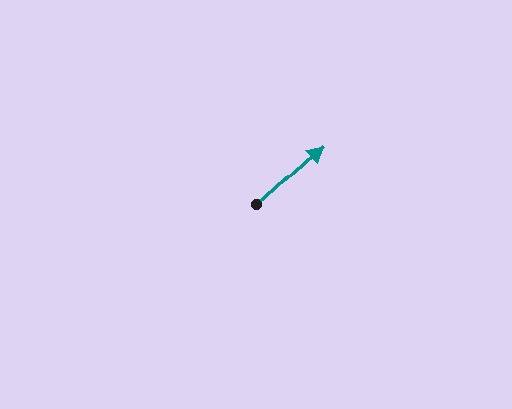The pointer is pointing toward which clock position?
Roughly 2 o'clock.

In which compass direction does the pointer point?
Northeast.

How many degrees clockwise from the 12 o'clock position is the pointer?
Approximately 48 degrees.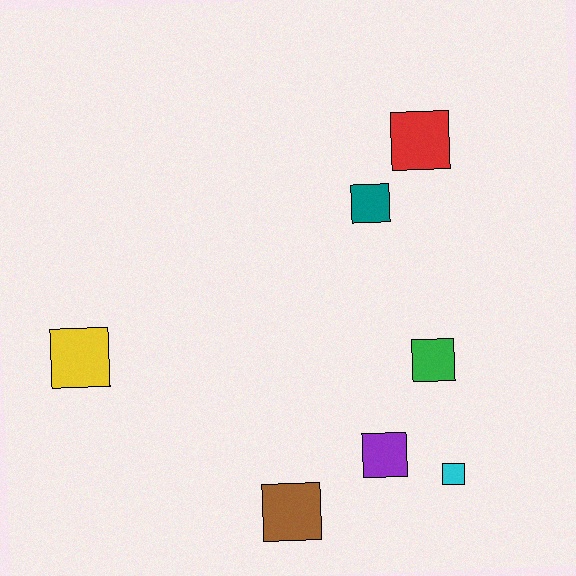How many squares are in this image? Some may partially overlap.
There are 7 squares.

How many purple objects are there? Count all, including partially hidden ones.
There is 1 purple object.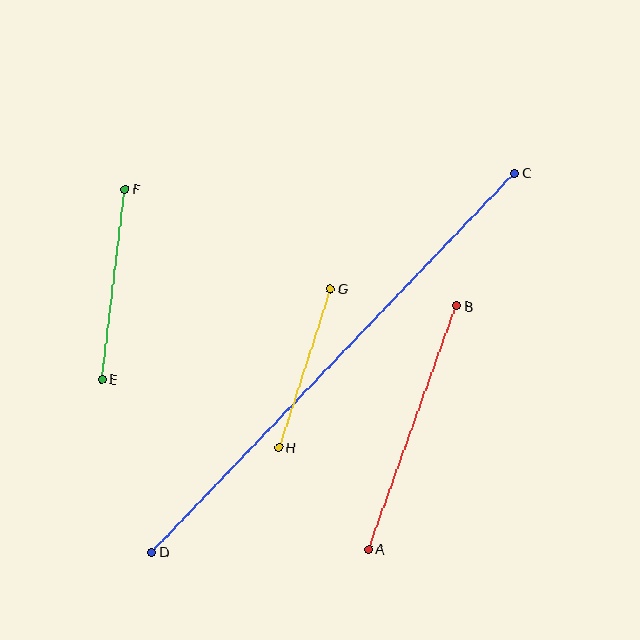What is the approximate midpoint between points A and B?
The midpoint is at approximately (413, 427) pixels.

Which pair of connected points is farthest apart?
Points C and D are farthest apart.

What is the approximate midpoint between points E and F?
The midpoint is at approximately (113, 284) pixels.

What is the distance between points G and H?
The distance is approximately 167 pixels.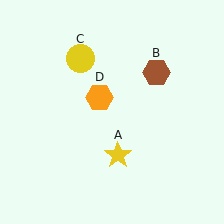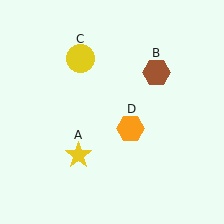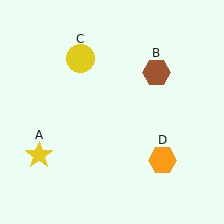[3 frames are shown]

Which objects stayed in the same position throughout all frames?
Brown hexagon (object B) and yellow circle (object C) remained stationary.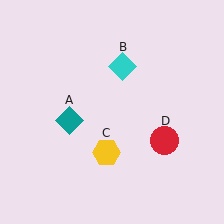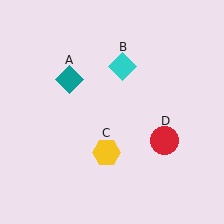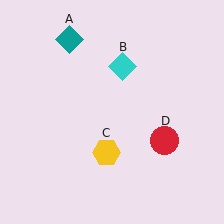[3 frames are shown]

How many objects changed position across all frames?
1 object changed position: teal diamond (object A).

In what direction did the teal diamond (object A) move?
The teal diamond (object A) moved up.